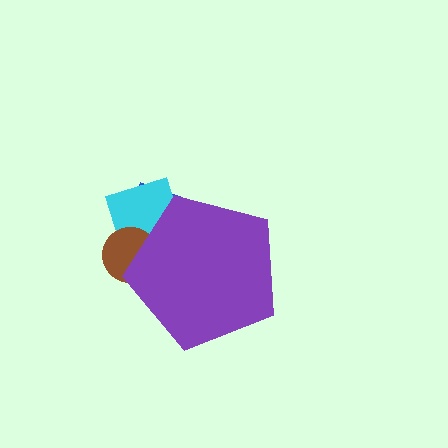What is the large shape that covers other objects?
A purple pentagon.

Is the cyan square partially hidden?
Yes, the cyan square is partially hidden behind the purple pentagon.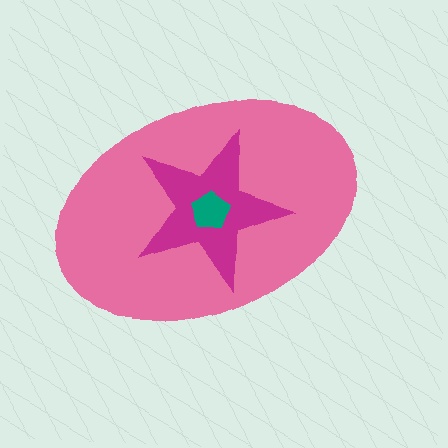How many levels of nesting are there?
3.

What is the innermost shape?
The teal pentagon.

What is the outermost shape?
The pink ellipse.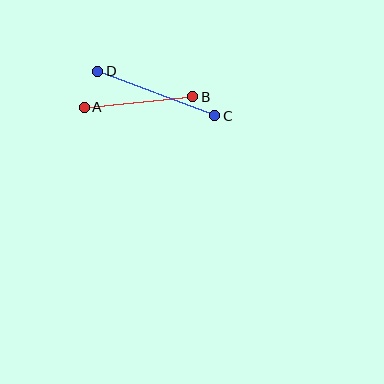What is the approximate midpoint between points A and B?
The midpoint is at approximately (138, 102) pixels.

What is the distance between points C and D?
The distance is approximately 125 pixels.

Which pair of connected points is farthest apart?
Points C and D are farthest apart.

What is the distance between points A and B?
The distance is approximately 109 pixels.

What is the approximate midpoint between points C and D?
The midpoint is at approximately (156, 94) pixels.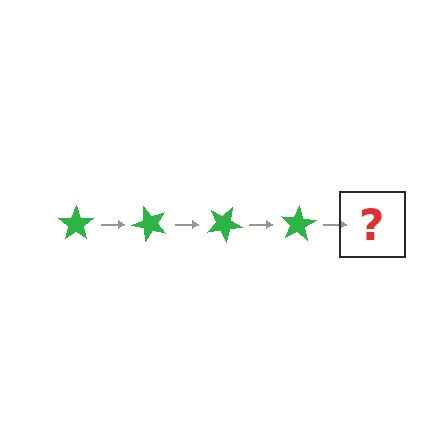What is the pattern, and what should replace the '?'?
The pattern is that the star rotates 50 degrees each step. The '?' should be a green star rotated 200 degrees.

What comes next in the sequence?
The next element should be a green star rotated 200 degrees.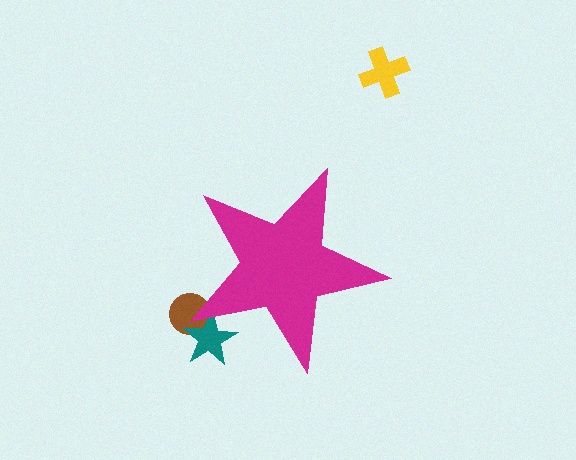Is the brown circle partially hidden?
Yes, the brown circle is partially hidden behind the magenta star.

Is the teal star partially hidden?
Yes, the teal star is partially hidden behind the magenta star.